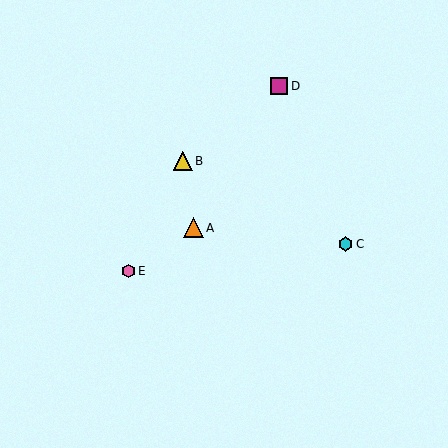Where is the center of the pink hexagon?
The center of the pink hexagon is at (128, 271).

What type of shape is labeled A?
Shape A is an orange triangle.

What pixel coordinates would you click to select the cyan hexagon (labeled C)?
Click at (346, 244) to select the cyan hexagon C.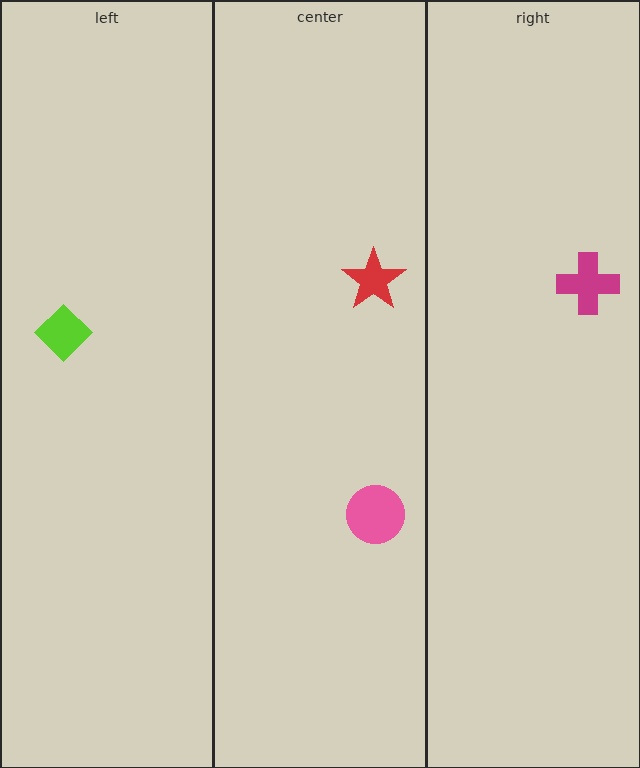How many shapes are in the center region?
2.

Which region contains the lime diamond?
The left region.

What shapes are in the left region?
The lime diamond.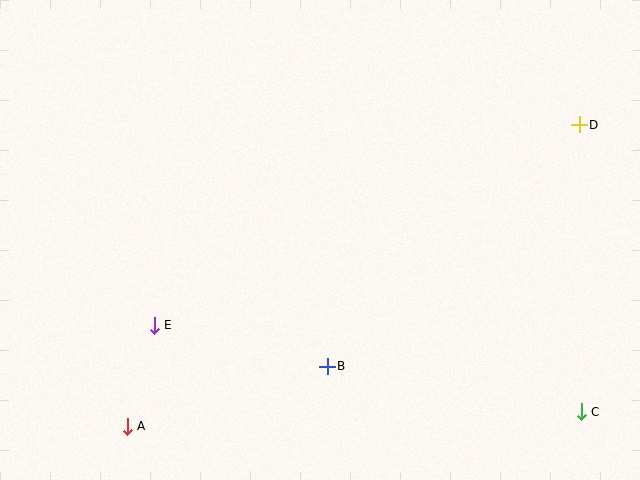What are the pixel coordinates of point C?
Point C is at (581, 412).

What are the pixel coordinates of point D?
Point D is at (579, 125).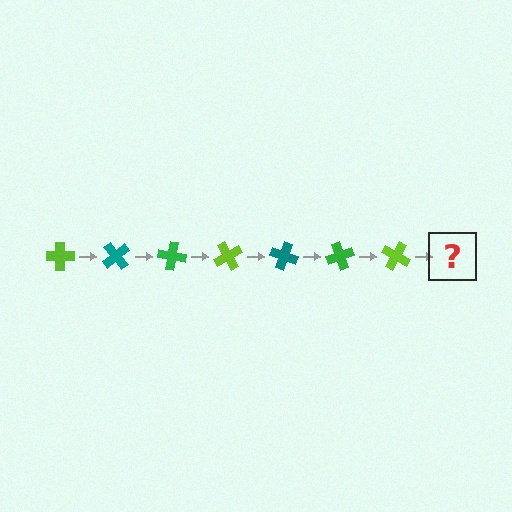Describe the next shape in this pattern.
It should be a teal cross, rotated 350 degrees from the start.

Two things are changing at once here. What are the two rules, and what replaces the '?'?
The two rules are that it rotates 50 degrees each step and the color cycles through lime, teal, and green. The '?' should be a teal cross, rotated 350 degrees from the start.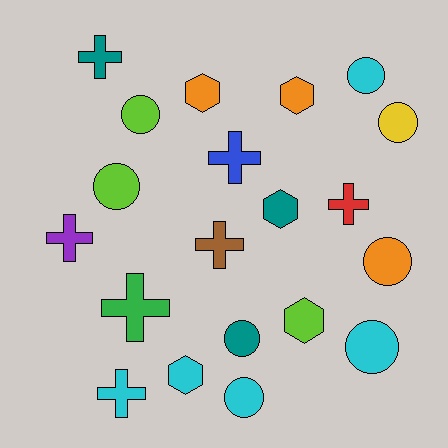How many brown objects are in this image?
There is 1 brown object.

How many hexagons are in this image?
There are 5 hexagons.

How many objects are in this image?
There are 20 objects.